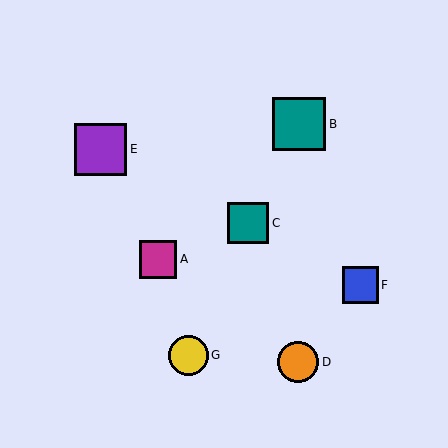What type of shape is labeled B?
Shape B is a teal square.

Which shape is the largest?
The teal square (labeled B) is the largest.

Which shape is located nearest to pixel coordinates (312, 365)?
The orange circle (labeled D) at (298, 362) is nearest to that location.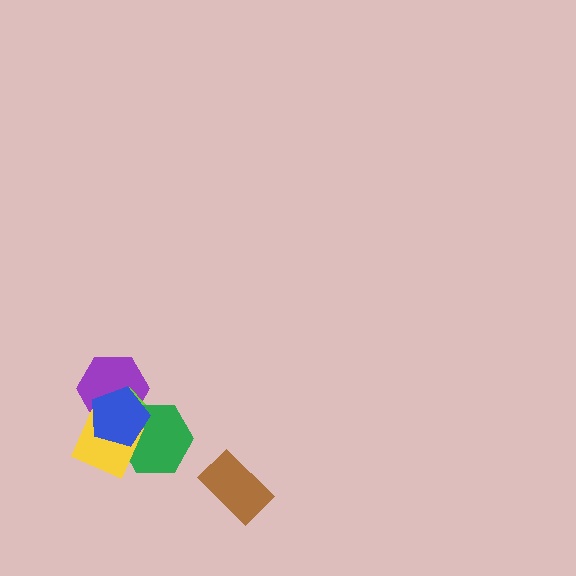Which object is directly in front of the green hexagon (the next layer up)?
The yellow diamond is directly in front of the green hexagon.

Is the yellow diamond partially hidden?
Yes, it is partially covered by another shape.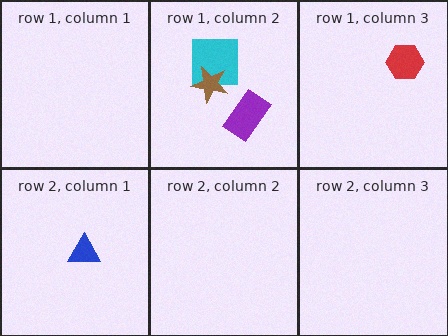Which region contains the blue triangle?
The row 2, column 1 region.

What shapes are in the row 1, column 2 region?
The cyan square, the purple rectangle, the brown star.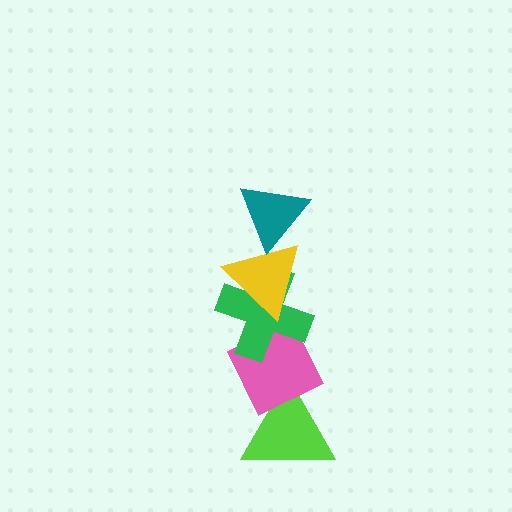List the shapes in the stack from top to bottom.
From top to bottom: the teal triangle, the yellow triangle, the green cross, the pink diamond, the lime triangle.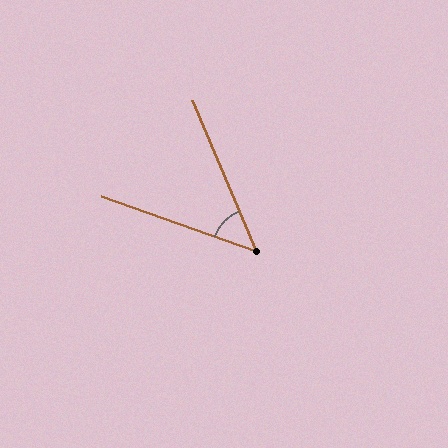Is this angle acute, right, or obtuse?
It is acute.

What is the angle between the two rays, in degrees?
Approximately 47 degrees.